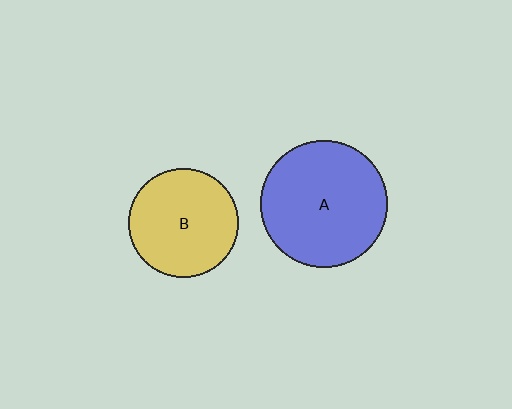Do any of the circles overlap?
No, none of the circles overlap.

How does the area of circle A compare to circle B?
Approximately 1.4 times.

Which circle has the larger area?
Circle A (blue).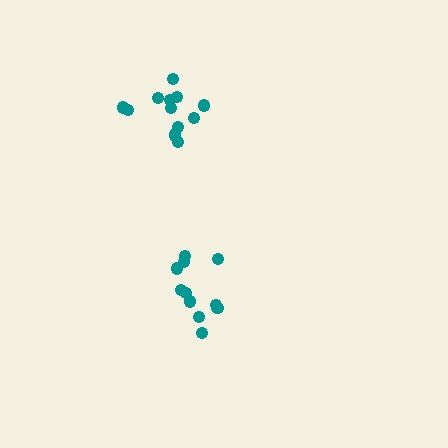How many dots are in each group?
Group 1: 11 dots, Group 2: 13 dots (24 total).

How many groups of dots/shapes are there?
There are 2 groups.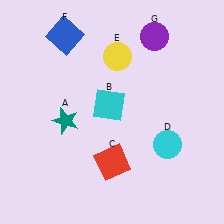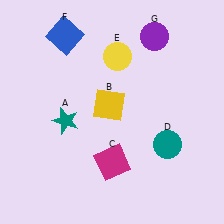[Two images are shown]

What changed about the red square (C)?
In Image 1, C is red. In Image 2, it changed to magenta.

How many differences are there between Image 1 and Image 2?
There are 3 differences between the two images.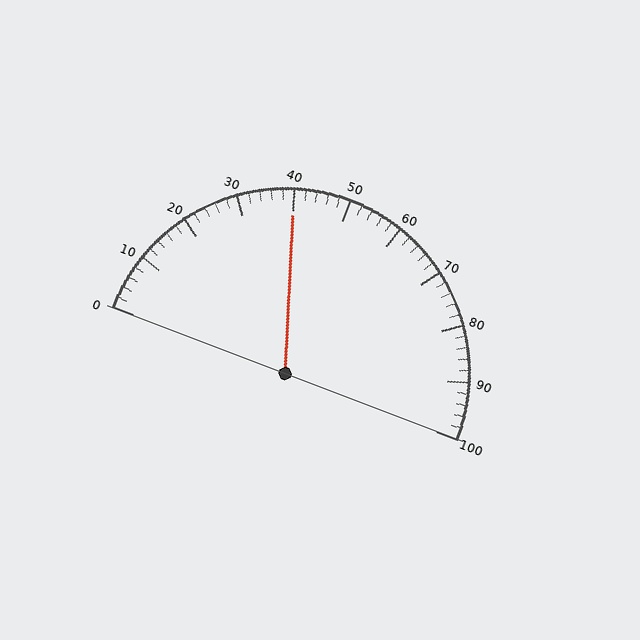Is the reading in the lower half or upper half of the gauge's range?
The reading is in the lower half of the range (0 to 100).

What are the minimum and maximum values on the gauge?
The gauge ranges from 0 to 100.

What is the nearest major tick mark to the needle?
The nearest major tick mark is 40.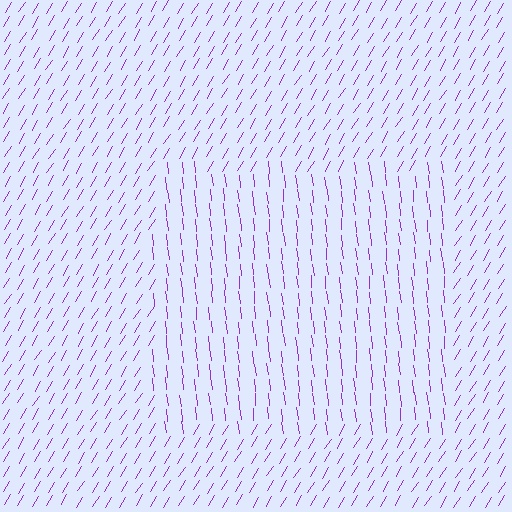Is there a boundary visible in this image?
Yes, there is a texture boundary formed by a change in line orientation.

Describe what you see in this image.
The image is filled with small purple line segments. A rectangle region in the image has lines oriented differently from the surrounding lines, creating a visible texture boundary.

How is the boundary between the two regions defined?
The boundary is defined purely by a change in line orientation (approximately 38 degrees difference). All lines are the same color and thickness.